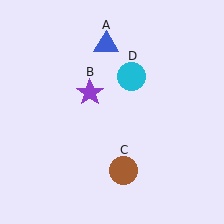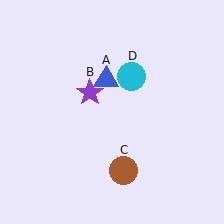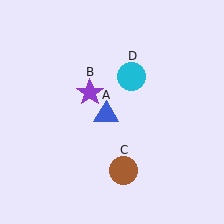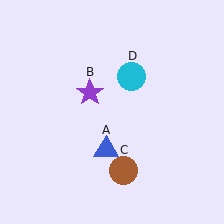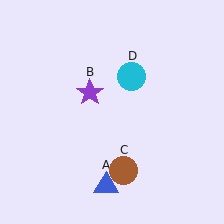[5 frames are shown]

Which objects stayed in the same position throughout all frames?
Purple star (object B) and brown circle (object C) and cyan circle (object D) remained stationary.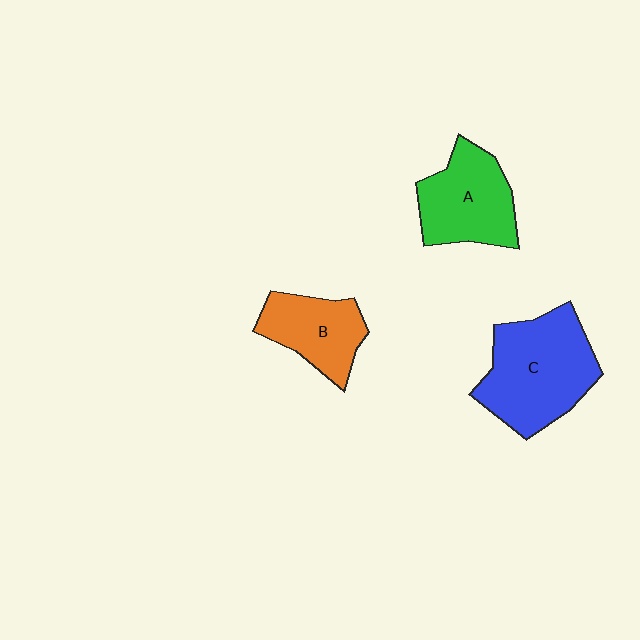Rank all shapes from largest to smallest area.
From largest to smallest: C (blue), A (green), B (orange).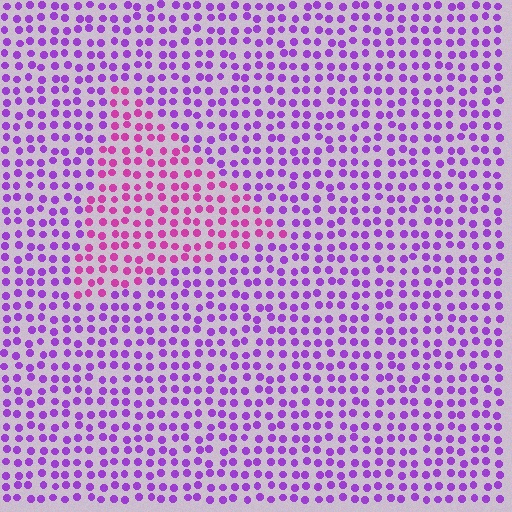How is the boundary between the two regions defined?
The boundary is defined purely by a slight shift in hue (about 36 degrees). Spacing, size, and orientation are identical on both sides.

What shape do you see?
I see a triangle.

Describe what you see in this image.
The image is filled with small purple elements in a uniform arrangement. A triangle-shaped region is visible where the elements are tinted to a slightly different hue, forming a subtle color boundary.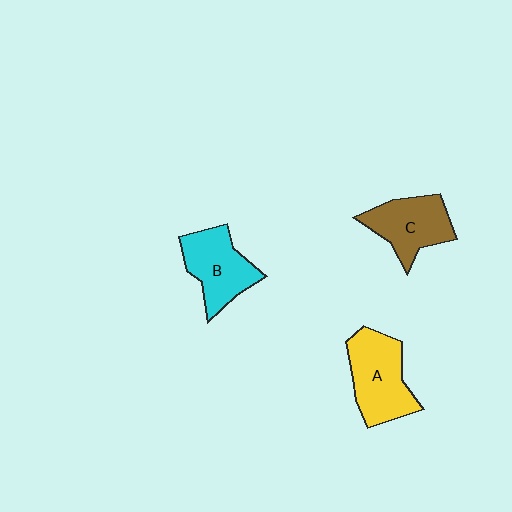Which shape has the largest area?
Shape A (yellow).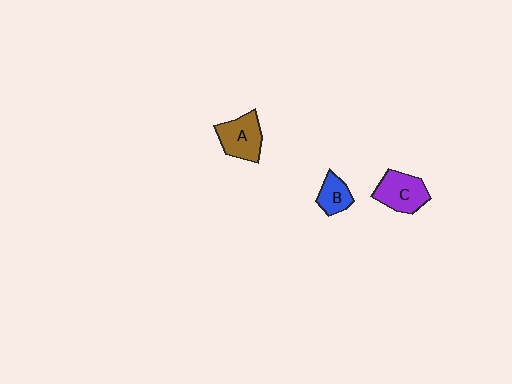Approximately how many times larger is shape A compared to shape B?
Approximately 1.6 times.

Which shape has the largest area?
Shape C (purple).